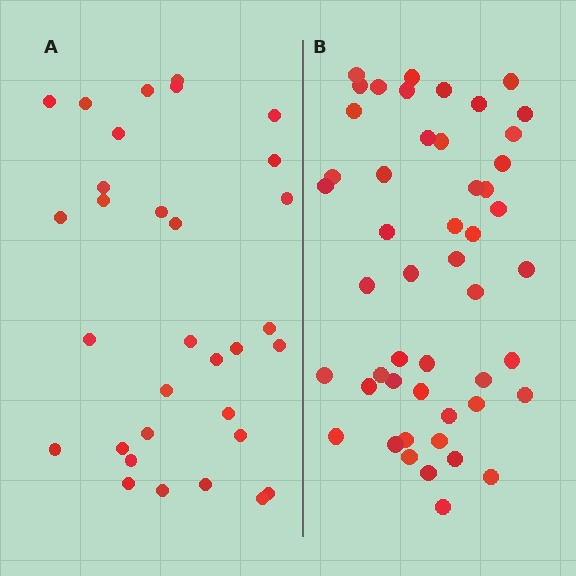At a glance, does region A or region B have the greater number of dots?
Region B (the right region) has more dots.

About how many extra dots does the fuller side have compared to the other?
Region B has approximately 15 more dots than region A.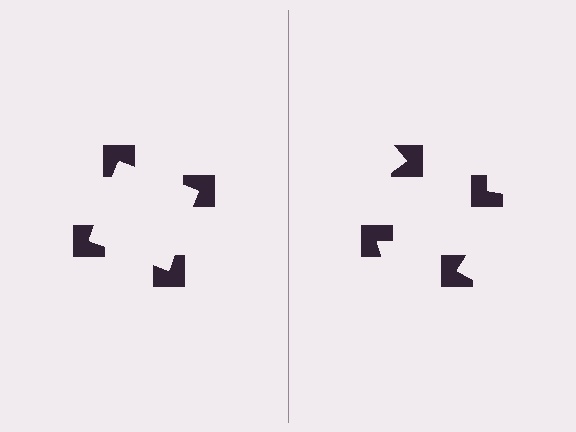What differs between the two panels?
The notched squares are positioned identically on both sides; only the wedge orientations differ. On the left they align to a square; on the right they are misaligned.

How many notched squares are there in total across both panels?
8 — 4 on each side.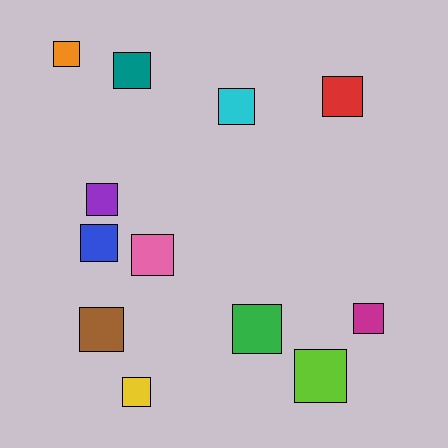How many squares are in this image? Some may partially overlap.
There are 12 squares.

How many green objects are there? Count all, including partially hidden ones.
There is 1 green object.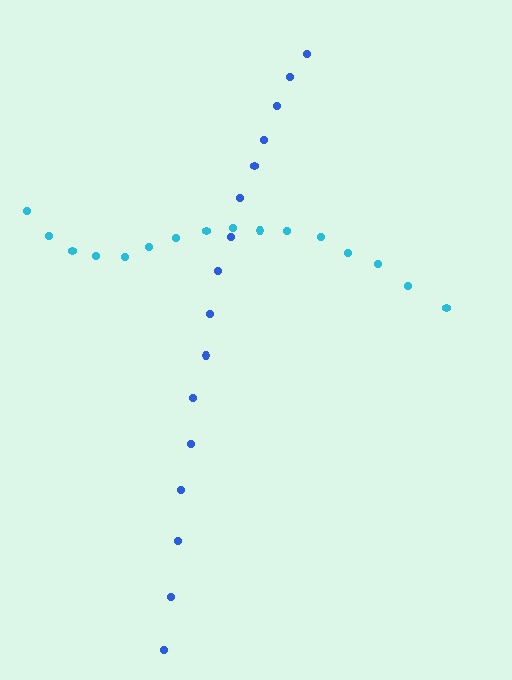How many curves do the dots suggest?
There are 2 distinct paths.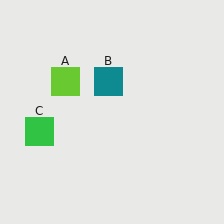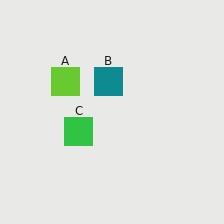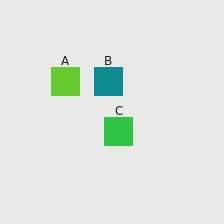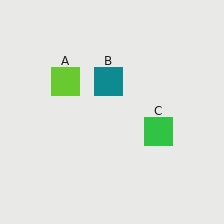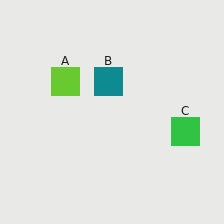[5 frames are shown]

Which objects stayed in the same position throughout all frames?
Lime square (object A) and teal square (object B) remained stationary.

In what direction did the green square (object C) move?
The green square (object C) moved right.